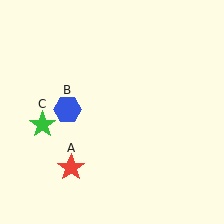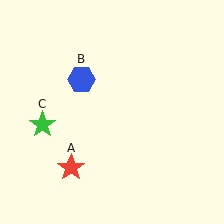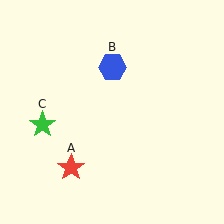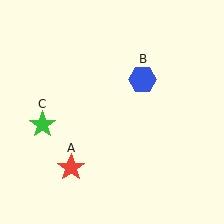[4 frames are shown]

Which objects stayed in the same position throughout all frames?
Red star (object A) and green star (object C) remained stationary.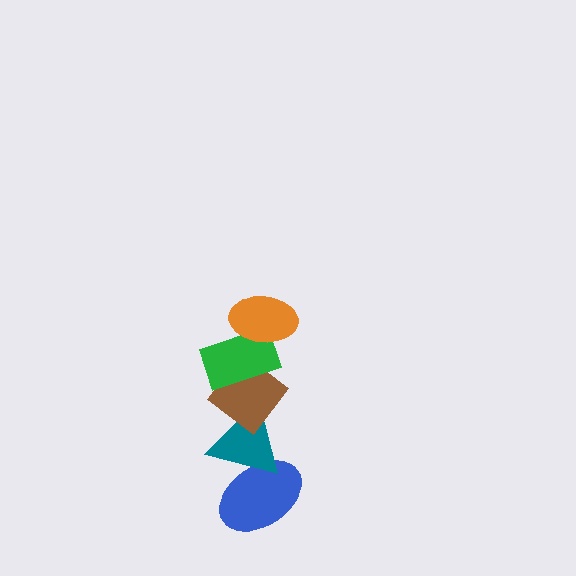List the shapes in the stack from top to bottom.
From top to bottom: the orange ellipse, the green rectangle, the brown diamond, the teal triangle, the blue ellipse.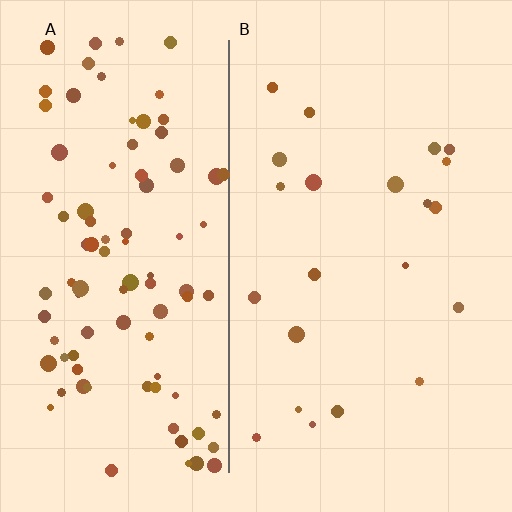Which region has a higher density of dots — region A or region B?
A (the left).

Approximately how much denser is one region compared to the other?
Approximately 4.4× — region A over region B.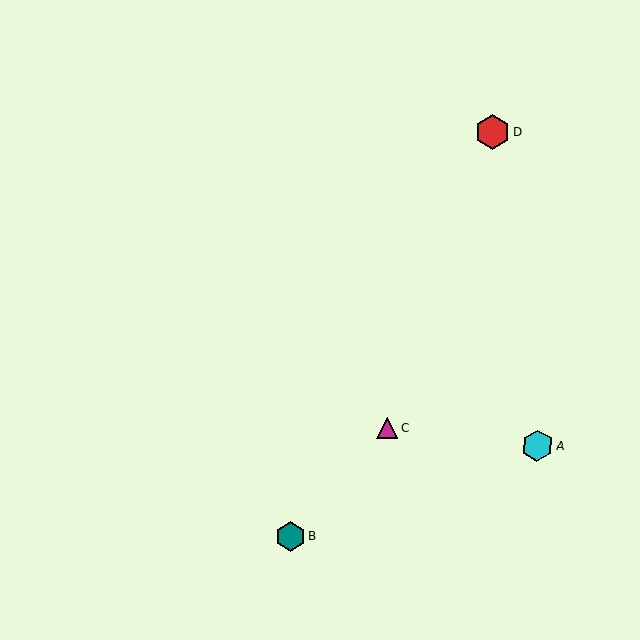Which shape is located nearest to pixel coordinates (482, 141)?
The red hexagon (labeled D) at (492, 132) is nearest to that location.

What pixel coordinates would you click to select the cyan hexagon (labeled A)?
Click at (537, 446) to select the cyan hexagon A.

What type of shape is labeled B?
Shape B is a teal hexagon.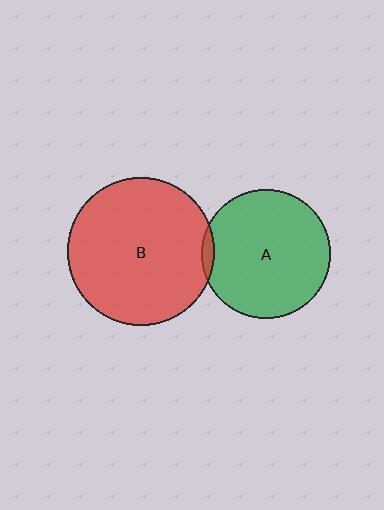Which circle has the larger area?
Circle B (red).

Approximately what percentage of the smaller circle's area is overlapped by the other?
Approximately 5%.